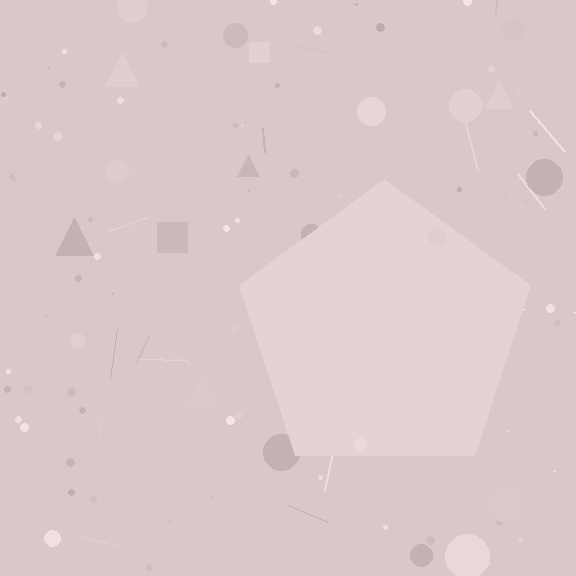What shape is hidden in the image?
A pentagon is hidden in the image.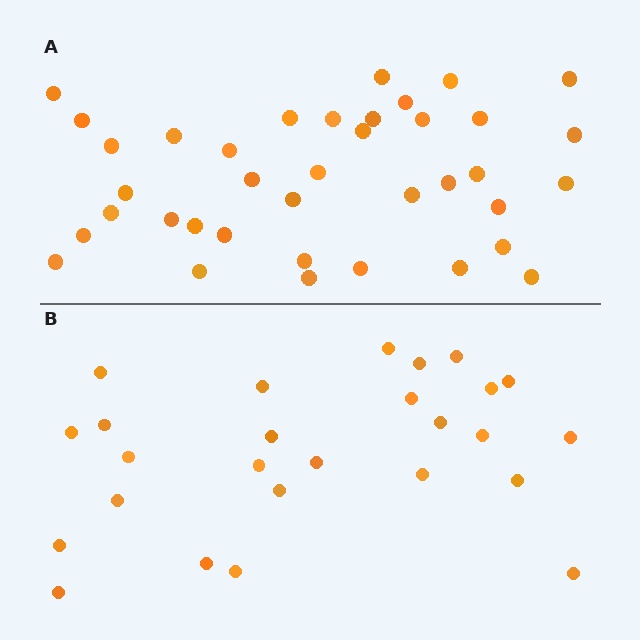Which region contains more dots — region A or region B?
Region A (the top region) has more dots.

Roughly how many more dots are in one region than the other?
Region A has roughly 12 or so more dots than region B.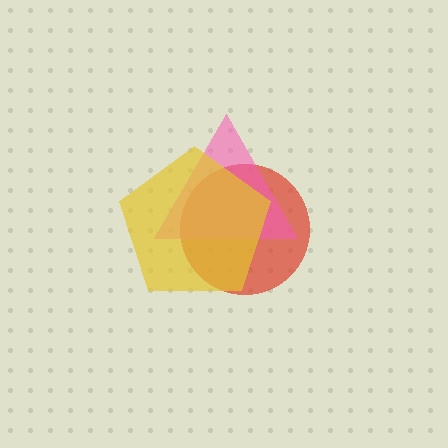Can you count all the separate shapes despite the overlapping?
Yes, there are 3 separate shapes.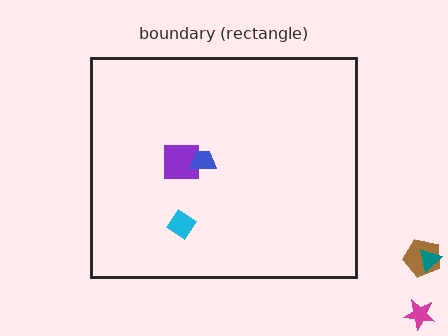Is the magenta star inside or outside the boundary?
Outside.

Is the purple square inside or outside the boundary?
Inside.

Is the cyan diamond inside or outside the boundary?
Inside.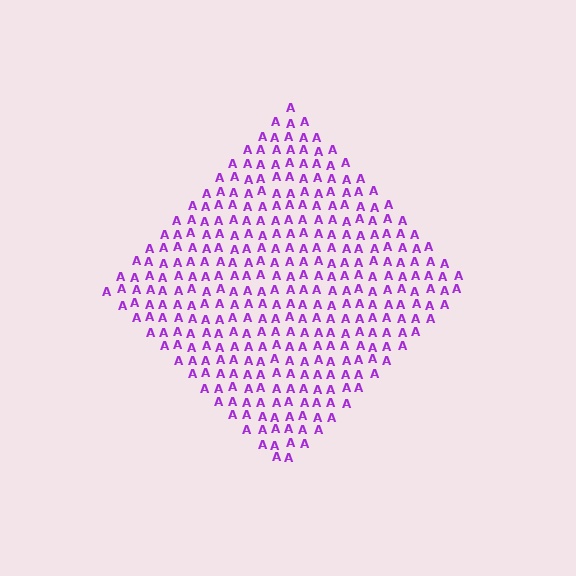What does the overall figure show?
The overall figure shows a diamond.